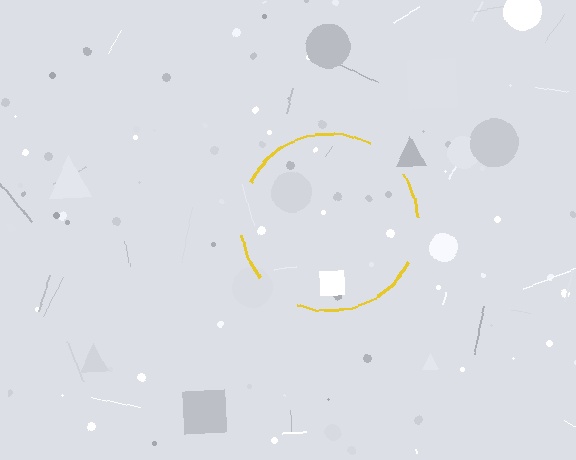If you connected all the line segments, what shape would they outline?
They would outline a circle.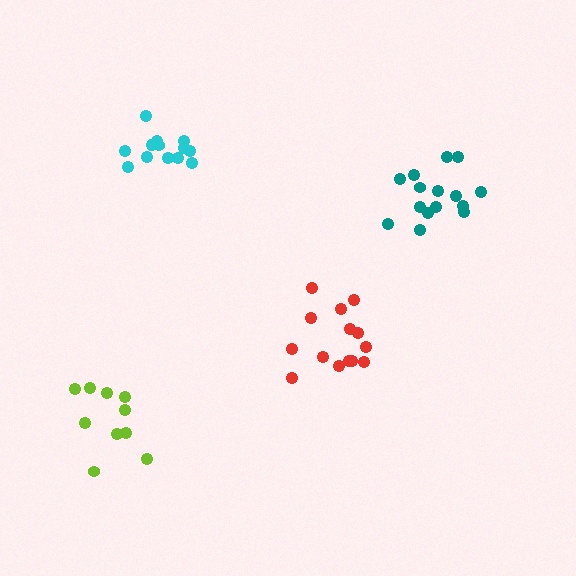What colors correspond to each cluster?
The clusters are colored: red, cyan, lime, teal.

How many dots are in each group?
Group 1: 14 dots, Group 2: 14 dots, Group 3: 10 dots, Group 4: 15 dots (53 total).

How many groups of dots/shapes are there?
There are 4 groups.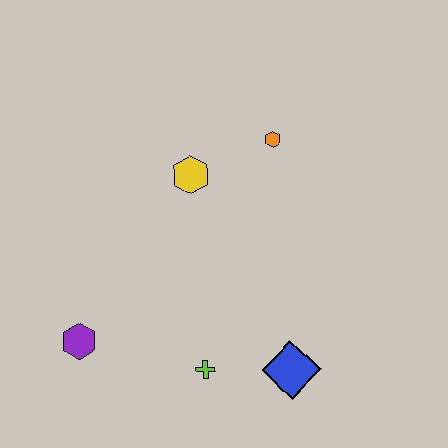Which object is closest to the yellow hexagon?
The orange hexagon is closest to the yellow hexagon.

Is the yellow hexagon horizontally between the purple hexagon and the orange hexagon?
Yes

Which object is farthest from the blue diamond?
The orange hexagon is farthest from the blue diamond.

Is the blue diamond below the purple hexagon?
Yes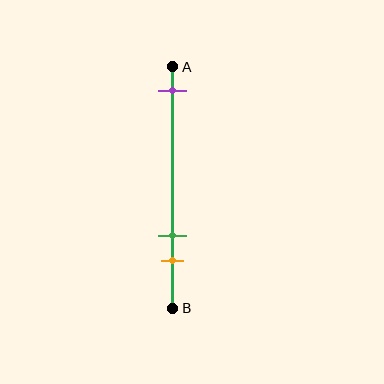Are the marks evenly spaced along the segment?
No, the marks are not evenly spaced.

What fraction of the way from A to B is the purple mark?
The purple mark is approximately 10% (0.1) of the way from A to B.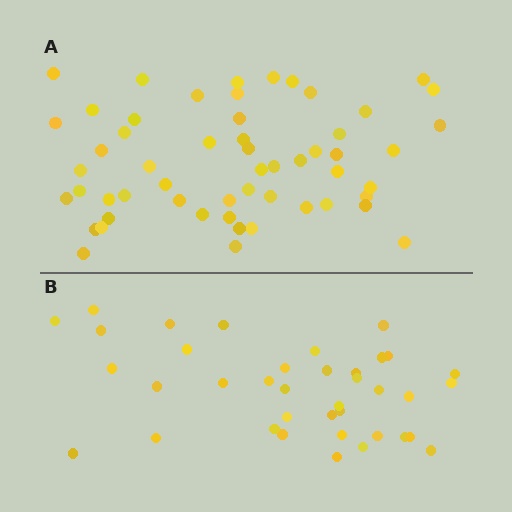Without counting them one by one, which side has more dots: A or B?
Region A (the top region) has more dots.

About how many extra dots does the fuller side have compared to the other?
Region A has approximately 15 more dots than region B.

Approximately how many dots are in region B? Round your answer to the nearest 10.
About 40 dots. (The exact count is 38, which rounds to 40.)